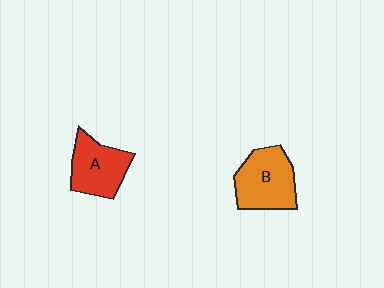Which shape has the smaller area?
Shape A (red).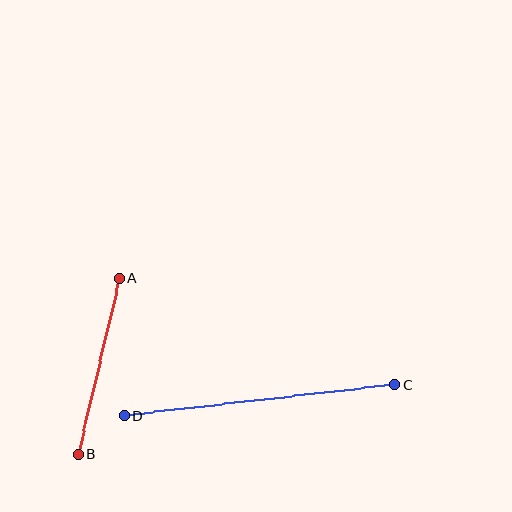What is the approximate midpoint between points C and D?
The midpoint is at approximately (260, 400) pixels.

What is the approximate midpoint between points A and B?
The midpoint is at approximately (99, 366) pixels.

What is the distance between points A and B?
The distance is approximately 181 pixels.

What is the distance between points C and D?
The distance is approximately 272 pixels.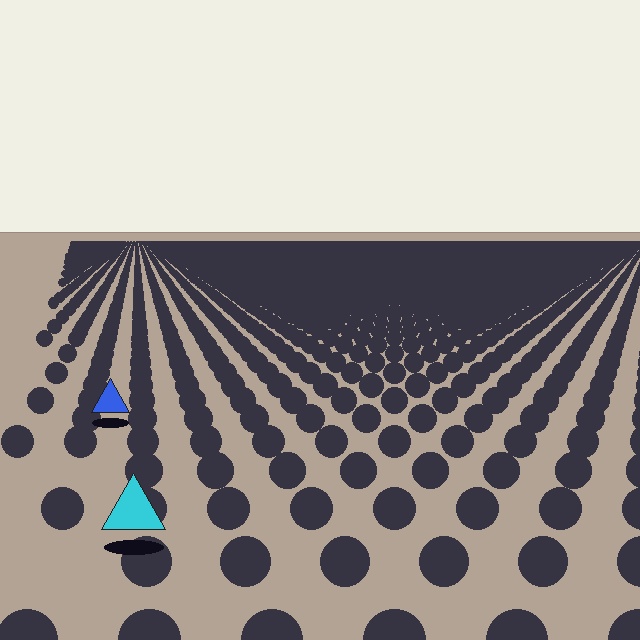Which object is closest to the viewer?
The cyan triangle is closest. The texture marks near it are larger and more spread out.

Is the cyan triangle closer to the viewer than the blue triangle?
Yes. The cyan triangle is closer — you can tell from the texture gradient: the ground texture is coarser near it.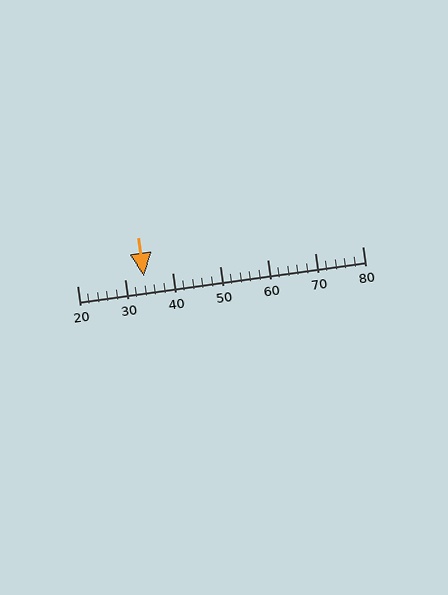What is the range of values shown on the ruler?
The ruler shows values from 20 to 80.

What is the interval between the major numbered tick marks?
The major tick marks are spaced 10 units apart.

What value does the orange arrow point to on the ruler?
The orange arrow points to approximately 34.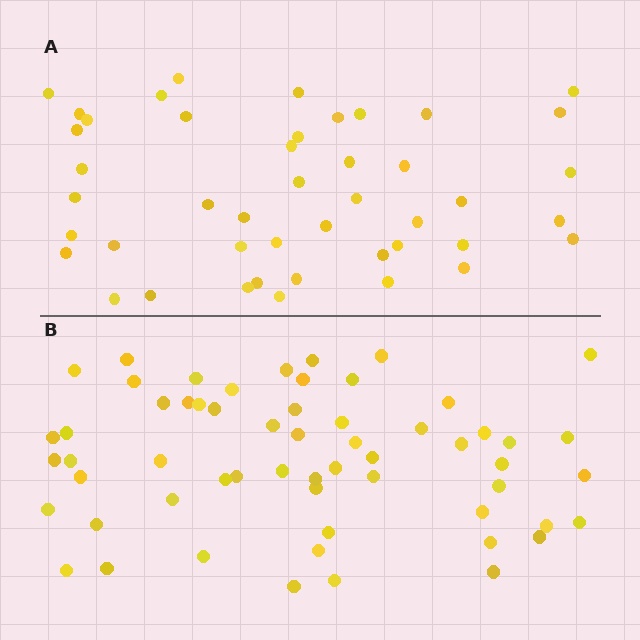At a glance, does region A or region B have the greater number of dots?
Region B (the bottom region) has more dots.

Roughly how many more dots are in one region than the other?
Region B has approximately 15 more dots than region A.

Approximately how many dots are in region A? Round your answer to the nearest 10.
About 40 dots. (The exact count is 45, which rounds to 40.)